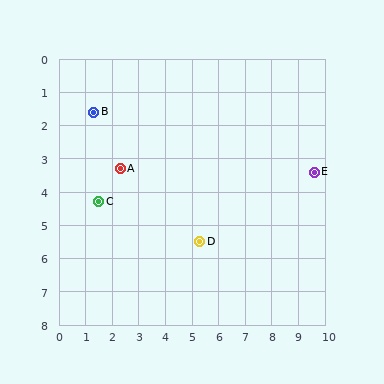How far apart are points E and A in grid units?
Points E and A are about 7.3 grid units apart.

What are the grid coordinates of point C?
Point C is at approximately (1.5, 4.3).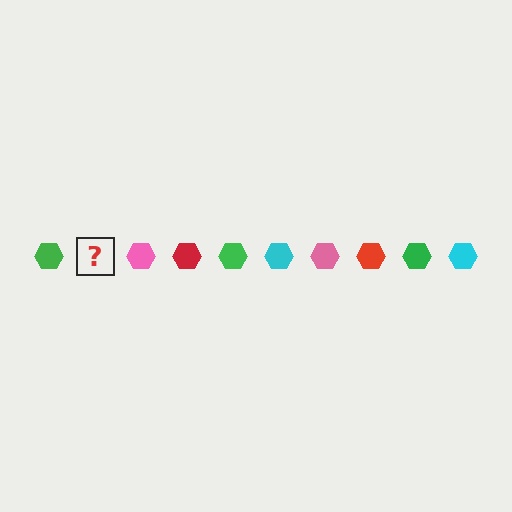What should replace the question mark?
The question mark should be replaced with a cyan hexagon.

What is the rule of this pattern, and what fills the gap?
The rule is that the pattern cycles through green, cyan, pink, red hexagons. The gap should be filled with a cyan hexagon.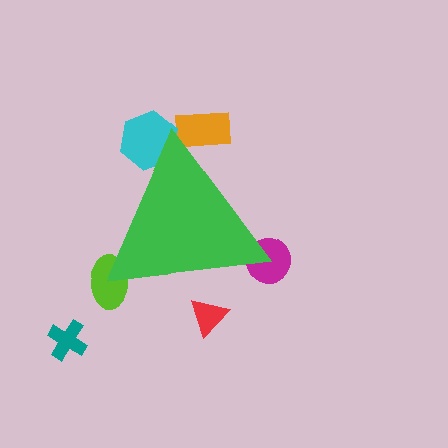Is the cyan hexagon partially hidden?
Yes, the cyan hexagon is partially hidden behind the green triangle.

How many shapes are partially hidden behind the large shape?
5 shapes are partially hidden.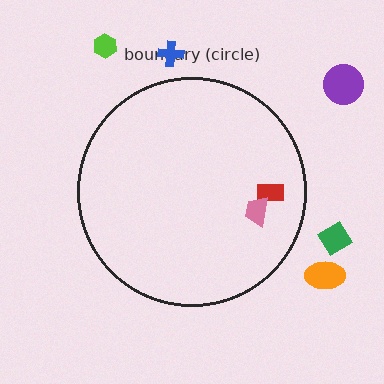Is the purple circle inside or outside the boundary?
Outside.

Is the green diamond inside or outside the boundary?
Outside.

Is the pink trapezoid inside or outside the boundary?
Inside.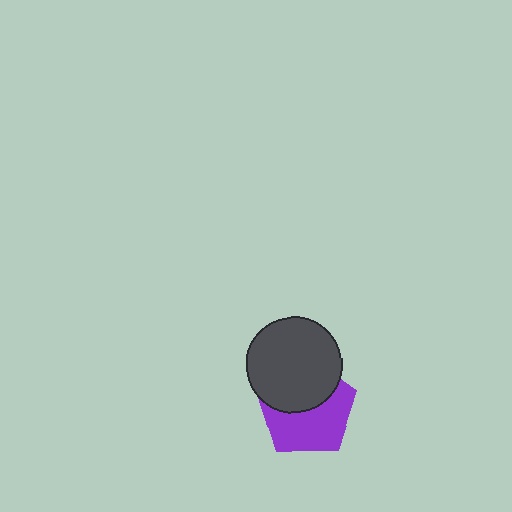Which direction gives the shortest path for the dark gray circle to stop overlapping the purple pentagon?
Moving up gives the shortest separation.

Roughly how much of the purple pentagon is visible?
About half of it is visible (roughly 56%).